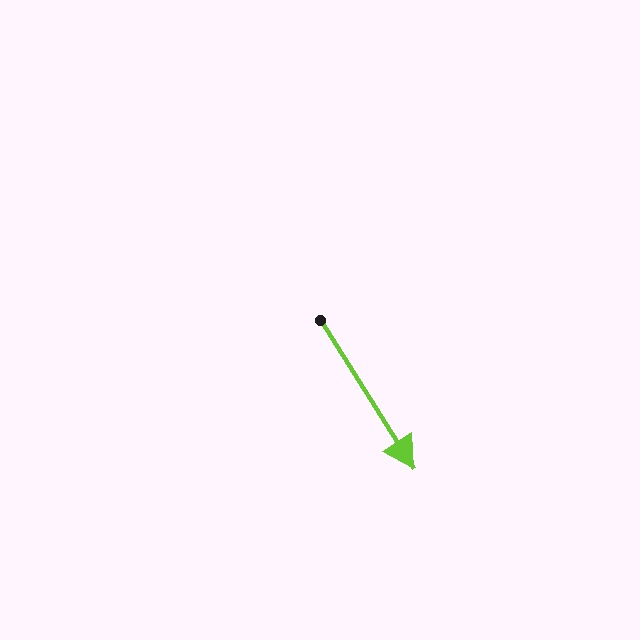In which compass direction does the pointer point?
Southeast.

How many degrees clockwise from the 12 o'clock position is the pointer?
Approximately 148 degrees.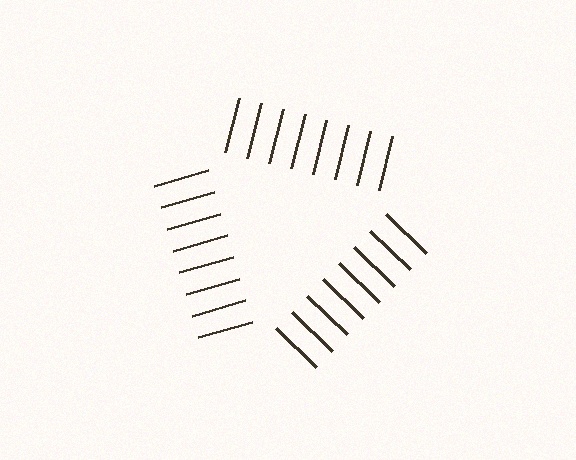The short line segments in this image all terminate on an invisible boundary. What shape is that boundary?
An illusory triangle — the line segments terminate on its edges but no continuous stroke is drawn.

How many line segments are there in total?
24 — 8 along each of the 3 edges.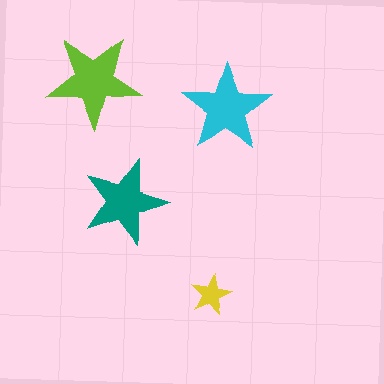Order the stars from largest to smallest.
the lime one, the cyan one, the teal one, the yellow one.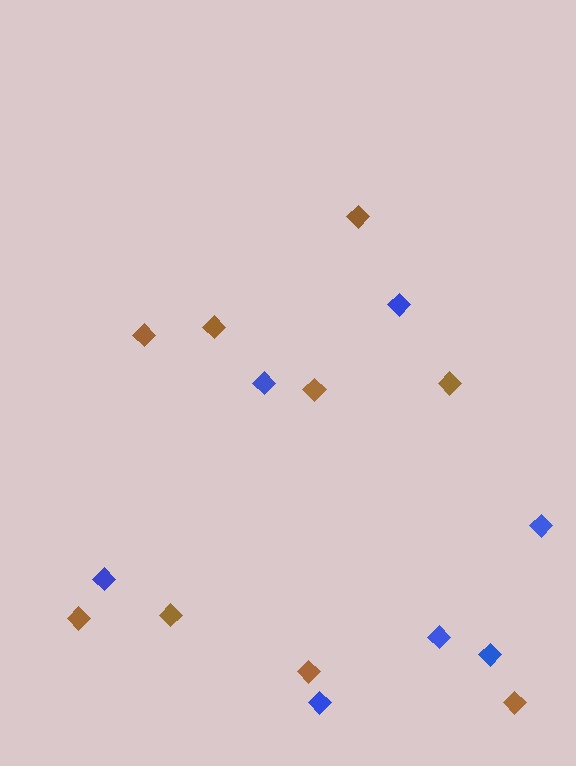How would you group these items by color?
There are 2 groups: one group of blue diamonds (7) and one group of brown diamonds (9).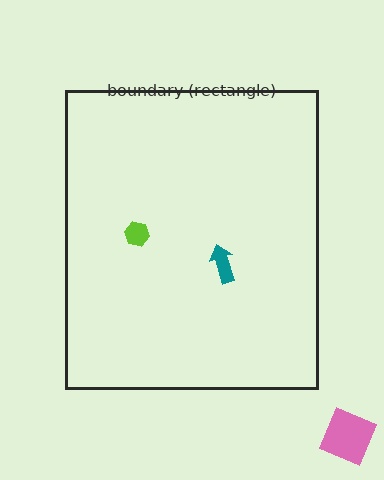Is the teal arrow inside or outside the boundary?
Inside.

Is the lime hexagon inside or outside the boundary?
Inside.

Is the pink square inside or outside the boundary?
Outside.